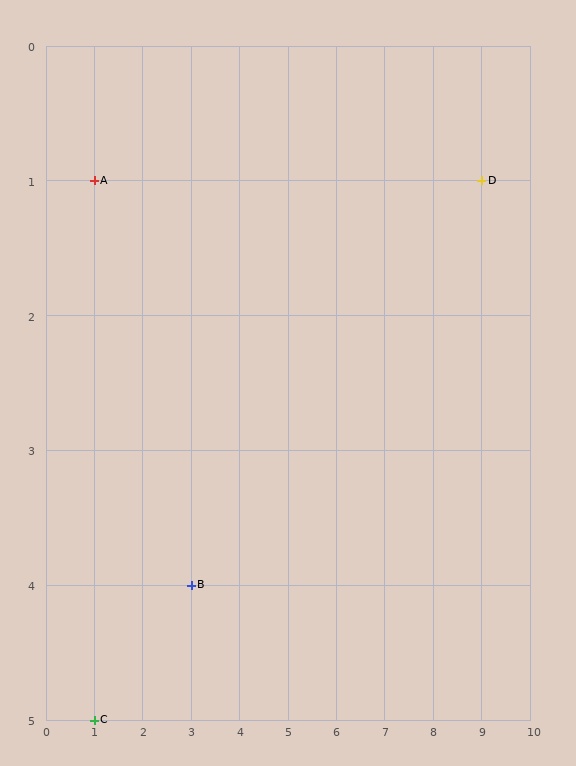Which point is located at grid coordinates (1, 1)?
Point A is at (1, 1).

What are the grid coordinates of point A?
Point A is at grid coordinates (1, 1).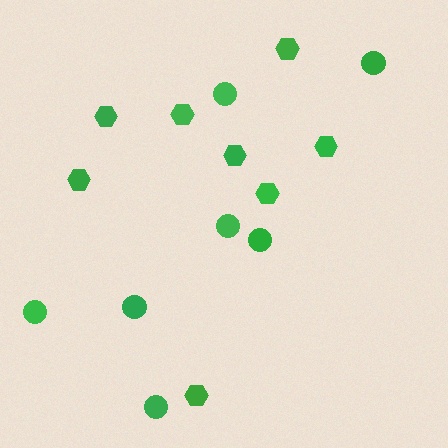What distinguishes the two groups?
There are 2 groups: one group of circles (7) and one group of hexagons (8).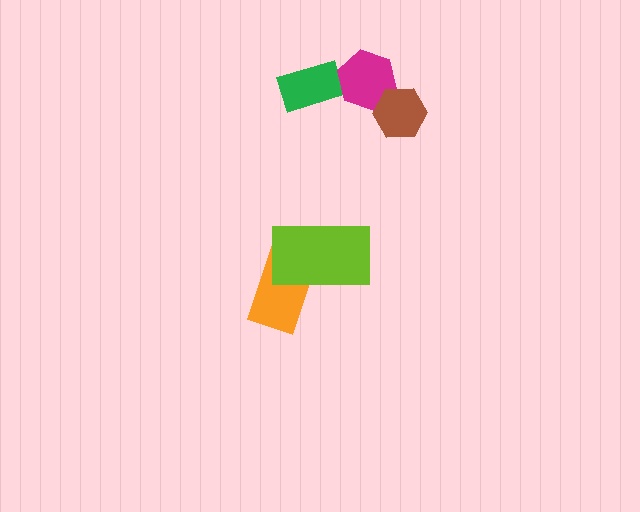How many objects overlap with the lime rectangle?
1 object overlaps with the lime rectangle.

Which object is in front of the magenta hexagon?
The brown hexagon is in front of the magenta hexagon.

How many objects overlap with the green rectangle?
0 objects overlap with the green rectangle.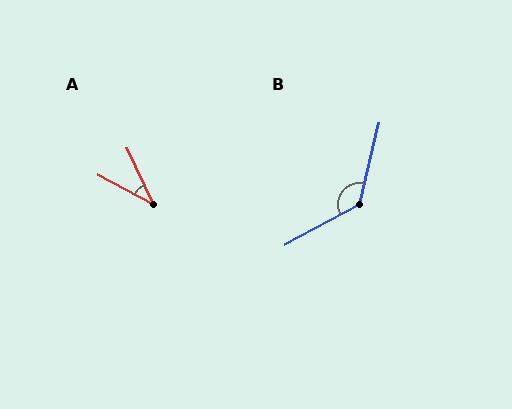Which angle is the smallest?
A, at approximately 36 degrees.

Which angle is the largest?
B, at approximately 132 degrees.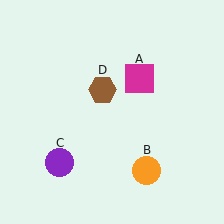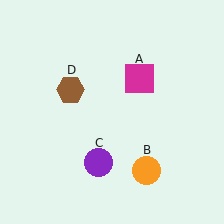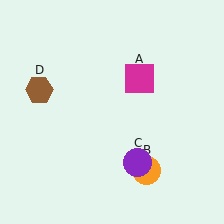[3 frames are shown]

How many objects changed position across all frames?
2 objects changed position: purple circle (object C), brown hexagon (object D).